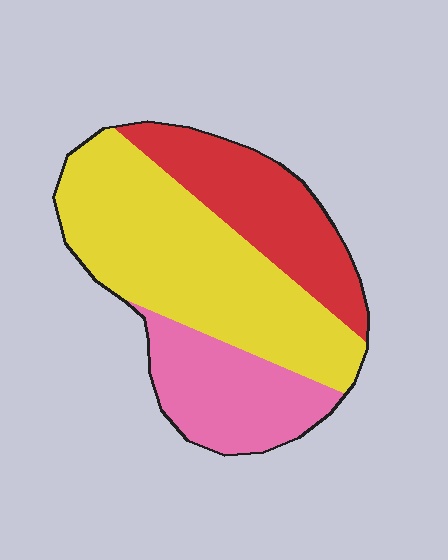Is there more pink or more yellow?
Yellow.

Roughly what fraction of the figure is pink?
Pink takes up about one quarter (1/4) of the figure.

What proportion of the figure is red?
Red takes up about one quarter (1/4) of the figure.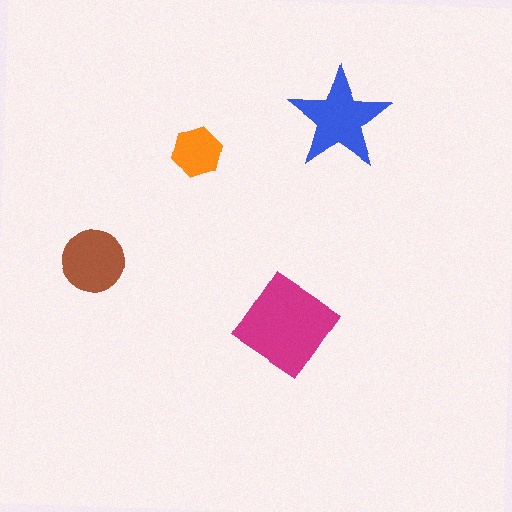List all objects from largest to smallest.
The magenta diamond, the blue star, the brown circle, the orange hexagon.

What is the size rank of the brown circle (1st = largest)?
3rd.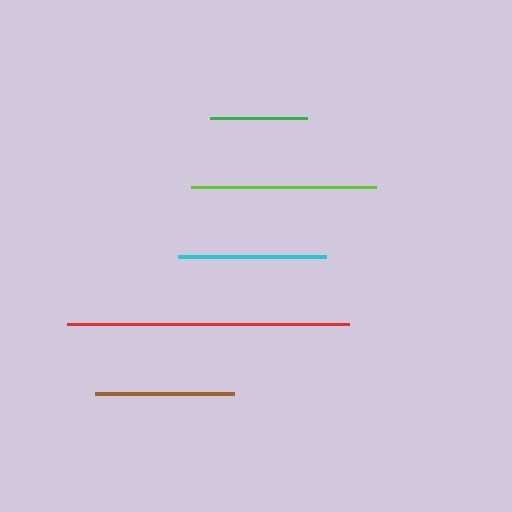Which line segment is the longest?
The red line is the longest at approximately 282 pixels.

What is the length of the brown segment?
The brown segment is approximately 139 pixels long.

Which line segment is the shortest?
The green line is the shortest at approximately 97 pixels.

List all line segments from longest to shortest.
From longest to shortest: red, lime, cyan, brown, green.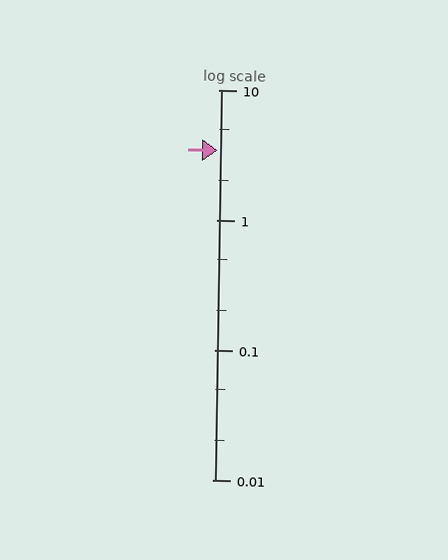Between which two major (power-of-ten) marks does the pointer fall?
The pointer is between 1 and 10.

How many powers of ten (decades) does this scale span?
The scale spans 3 decades, from 0.01 to 10.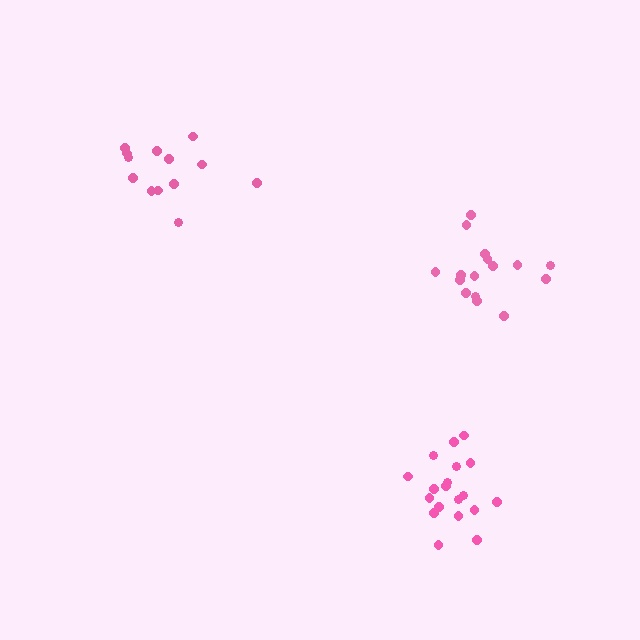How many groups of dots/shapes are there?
There are 3 groups.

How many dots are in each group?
Group 1: 19 dots, Group 2: 16 dots, Group 3: 13 dots (48 total).